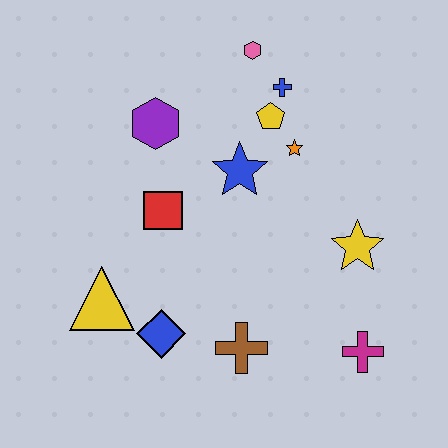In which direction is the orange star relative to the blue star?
The orange star is to the right of the blue star.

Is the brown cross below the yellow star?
Yes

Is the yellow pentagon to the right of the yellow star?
No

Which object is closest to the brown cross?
The blue diamond is closest to the brown cross.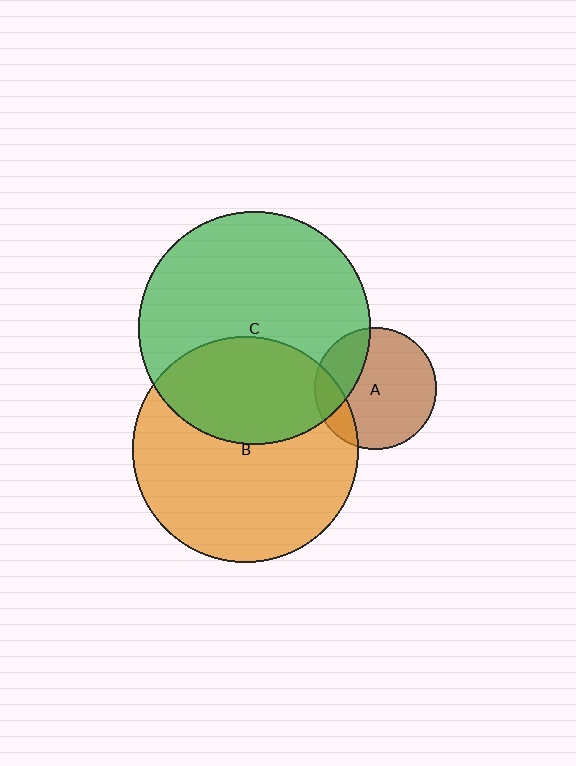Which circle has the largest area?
Circle C (green).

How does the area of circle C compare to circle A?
Approximately 3.6 times.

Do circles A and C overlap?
Yes.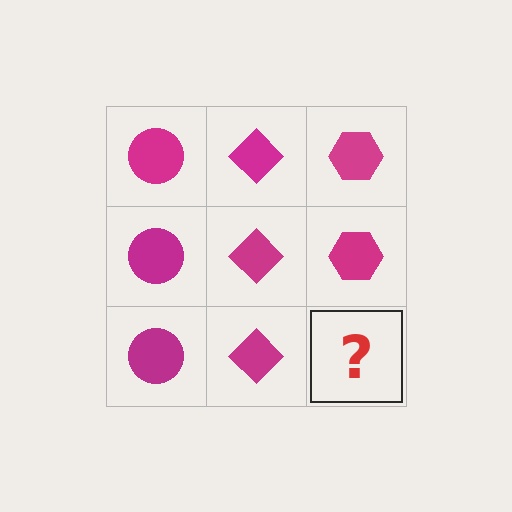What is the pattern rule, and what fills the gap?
The rule is that each column has a consistent shape. The gap should be filled with a magenta hexagon.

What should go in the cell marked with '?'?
The missing cell should contain a magenta hexagon.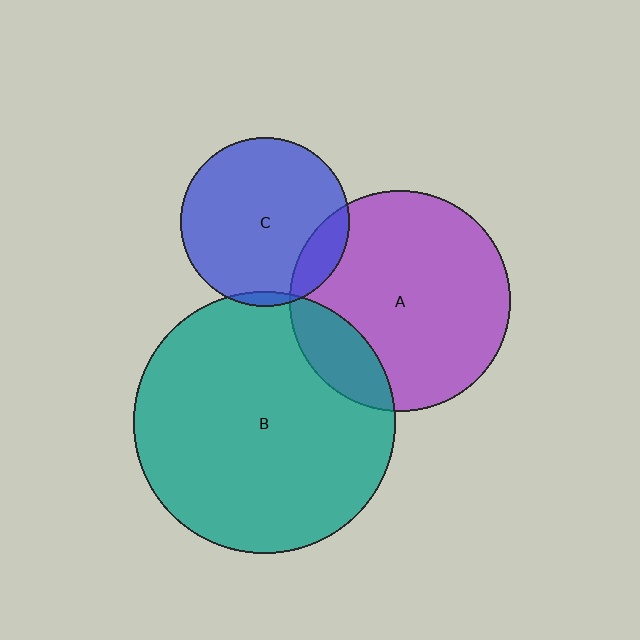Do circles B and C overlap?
Yes.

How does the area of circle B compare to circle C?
Approximately 2.4 times.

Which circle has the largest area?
Circle B (teal).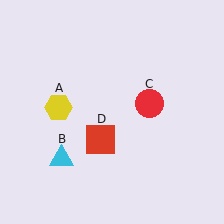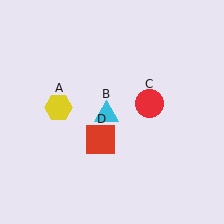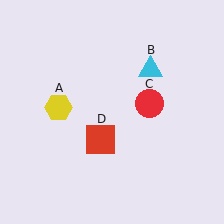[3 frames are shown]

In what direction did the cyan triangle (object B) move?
The cyan triangle (object B) moved up and to the right.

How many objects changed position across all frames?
1 object changed position: cyan triangle (object B).